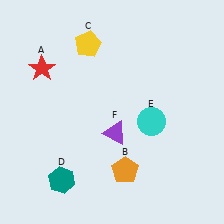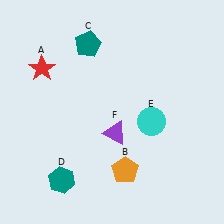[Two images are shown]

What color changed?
The pentagon (C) changed from yellow in Image 1 to teal in Image 2.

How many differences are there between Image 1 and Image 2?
There is 1 difference between the two images.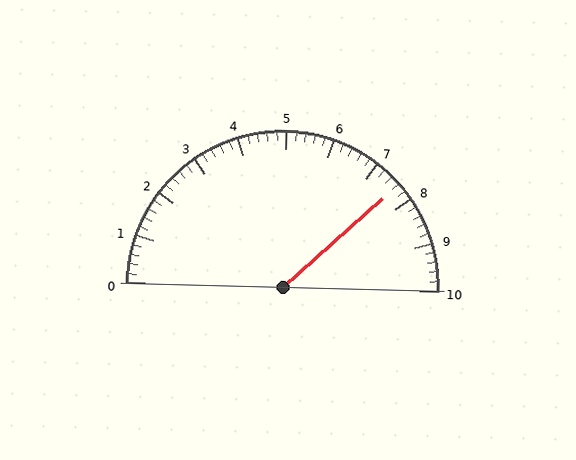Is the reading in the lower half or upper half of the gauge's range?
The reading is in the upper half of the range (0 to 10).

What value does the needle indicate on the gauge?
The needle indicates approximately 7.6.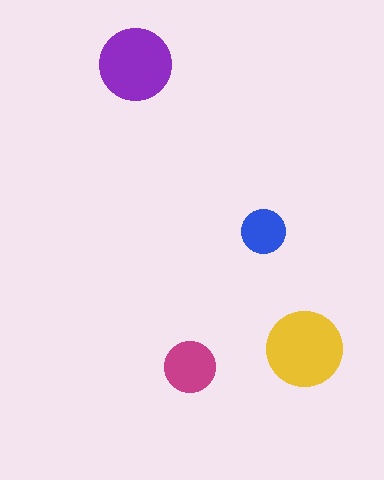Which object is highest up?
The purple circle is topmost.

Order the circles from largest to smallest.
the yellow one, the purple one, the magenta one, the blue one.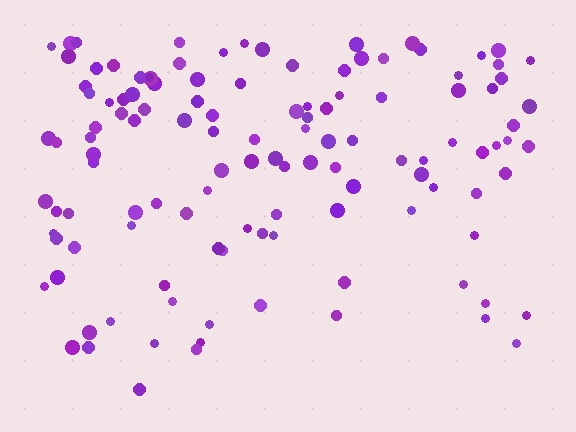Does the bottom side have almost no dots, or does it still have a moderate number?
Still a moderate number, just noticeably fewer than the top.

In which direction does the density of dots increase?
From bottom to top, with the top side densest.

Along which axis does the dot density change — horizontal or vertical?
Vertical.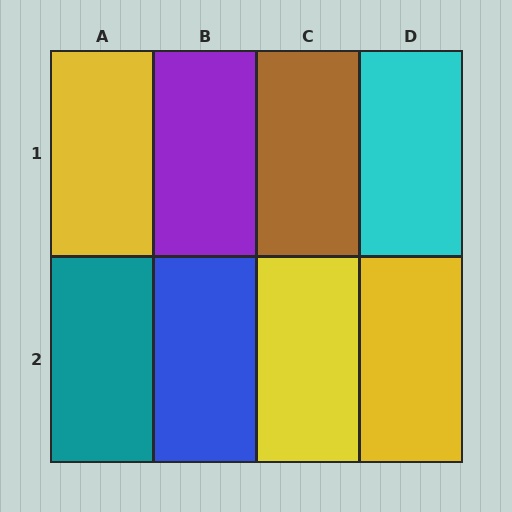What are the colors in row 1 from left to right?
Yellow, purple, brown, cyan.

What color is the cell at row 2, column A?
Teal.